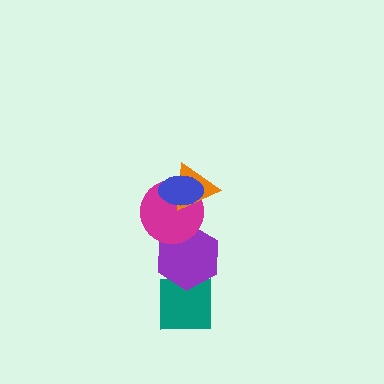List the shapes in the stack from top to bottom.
From top to bottom: the blue ellipse, the orange triangle, the magenta circle, the purple hexagon, the teal square.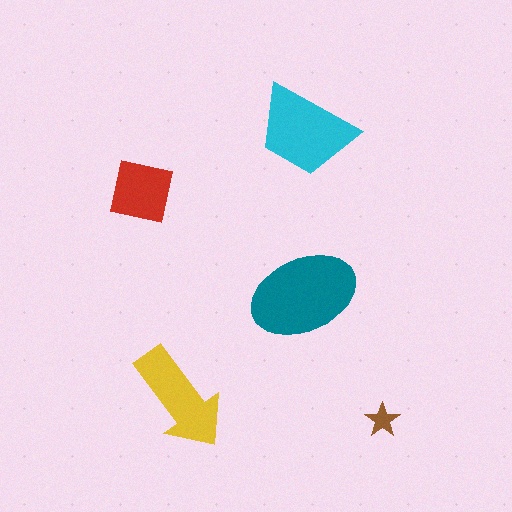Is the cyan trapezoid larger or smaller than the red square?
Larger.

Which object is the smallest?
The brown star.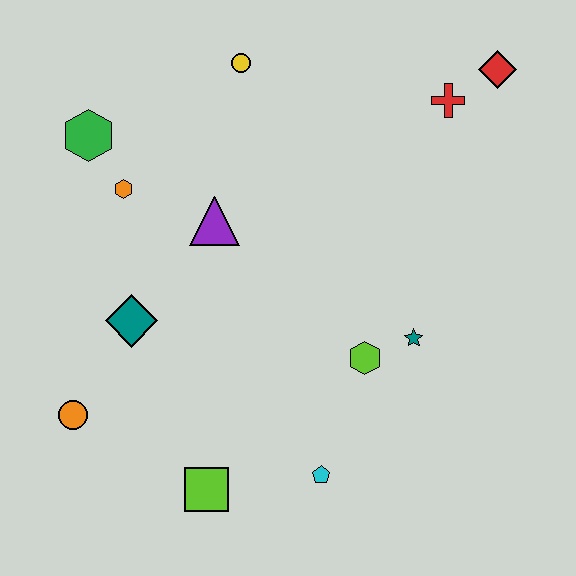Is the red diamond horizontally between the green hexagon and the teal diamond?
No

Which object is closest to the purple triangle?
The orange hexagon is closest to the purple triangle.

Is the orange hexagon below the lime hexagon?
No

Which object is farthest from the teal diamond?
The red diamond is farthest from the teal diamond.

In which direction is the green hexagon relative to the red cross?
The green hexagon is to the left of the red cross.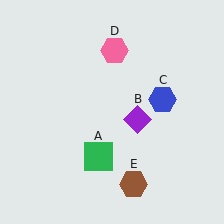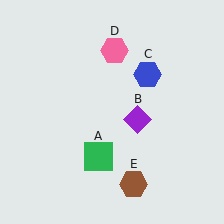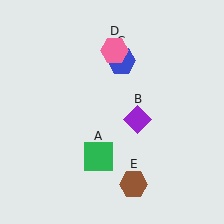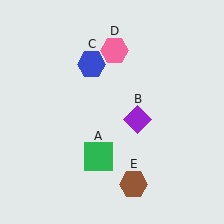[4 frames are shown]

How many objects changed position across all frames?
1 object changed position: blue hexagon (object C).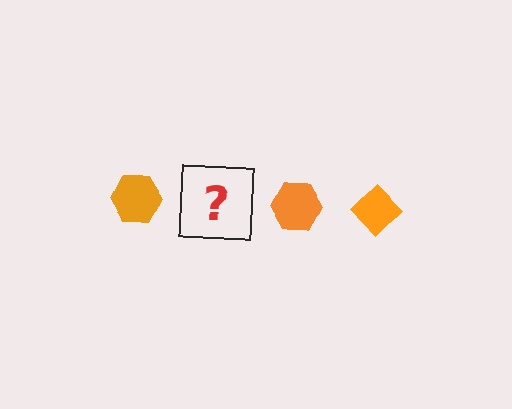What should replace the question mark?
The question mark should be replaced with an orange diamond.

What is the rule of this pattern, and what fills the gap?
The rule is that the pattern cycles through hexagon, diamond shapes in orange. The gap should be filled with an orange diamond.